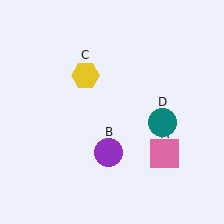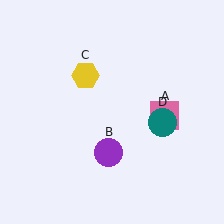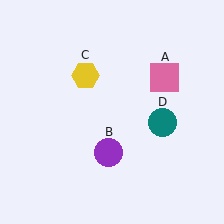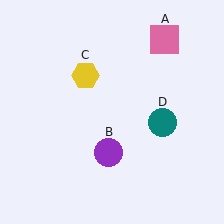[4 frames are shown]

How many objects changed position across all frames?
1 object changed position: pink square (object A).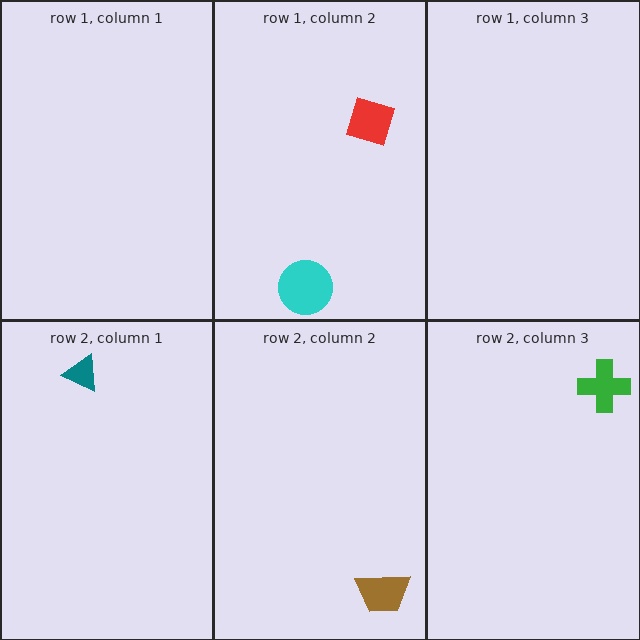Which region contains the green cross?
The row 2, column 3 region.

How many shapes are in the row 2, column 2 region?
1.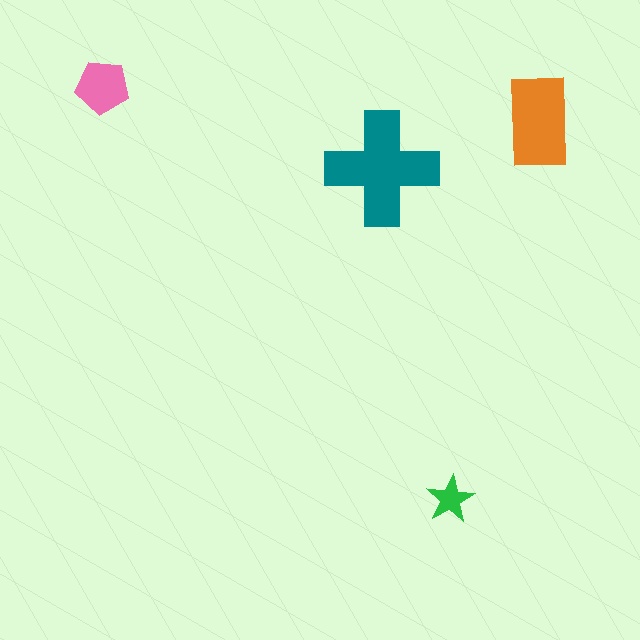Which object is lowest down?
The green star is bottommost.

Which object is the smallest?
The green star.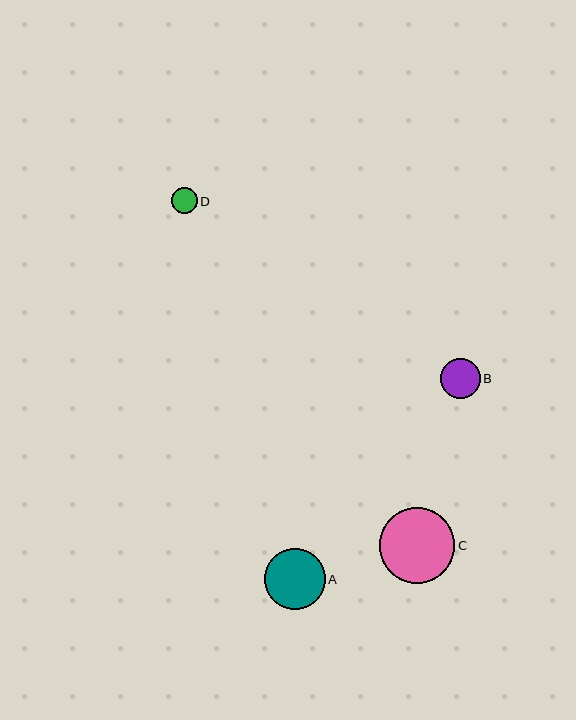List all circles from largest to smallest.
From largest to smallest: C, A, B, D.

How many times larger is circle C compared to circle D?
Circle C is approximately 2.9 times the size of circle D.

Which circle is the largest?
Circle C is the largest with a size of approximately 75 pixels.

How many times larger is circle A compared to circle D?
Circle A is approximately 2.4 times the size of circle D.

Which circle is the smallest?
Circle D is the smallest with a size of approximately 26 pixels.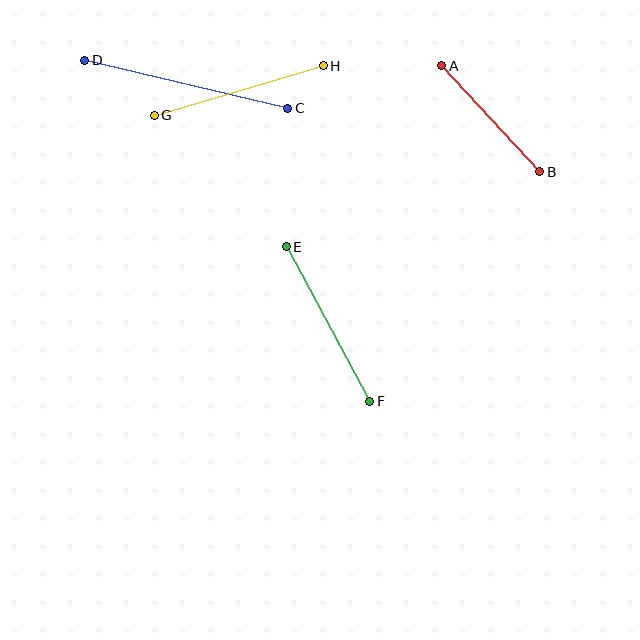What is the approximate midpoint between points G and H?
The midpoint is at approximately (239, 91) pixels.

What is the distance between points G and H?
The distance is approximately 176 pixels.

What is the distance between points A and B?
The distance is approximately 144 pixels.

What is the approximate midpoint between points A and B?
The midpoint is at approximately (491, 119) pixels.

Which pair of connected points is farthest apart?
Points C and D are farthest apart.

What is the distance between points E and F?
The distance is approximately 176 pixels.